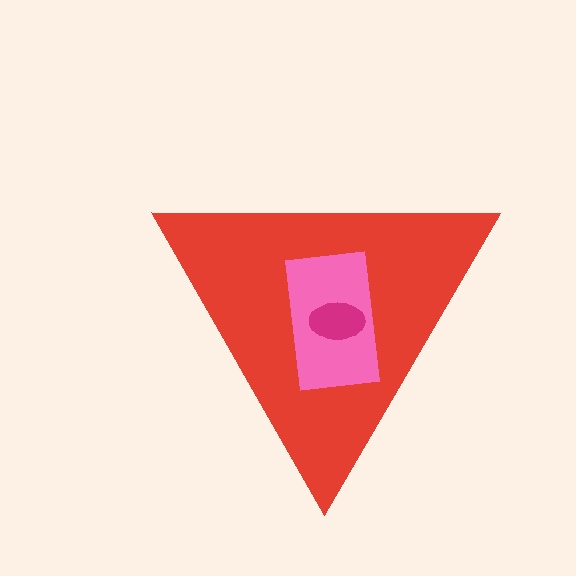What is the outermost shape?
The red triangle.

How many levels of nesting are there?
3.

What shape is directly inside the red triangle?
The pink rectangle.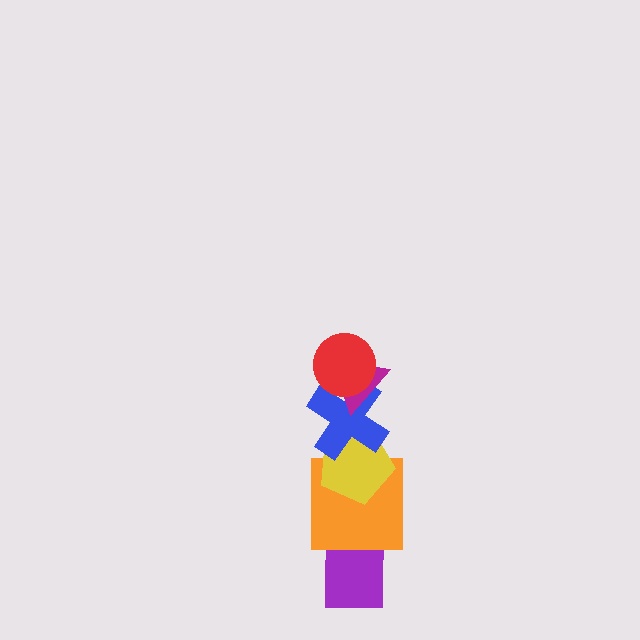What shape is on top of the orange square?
The yellow pentagon is on top of the orange square.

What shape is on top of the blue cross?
The magenta triangle is on top of the blue cross.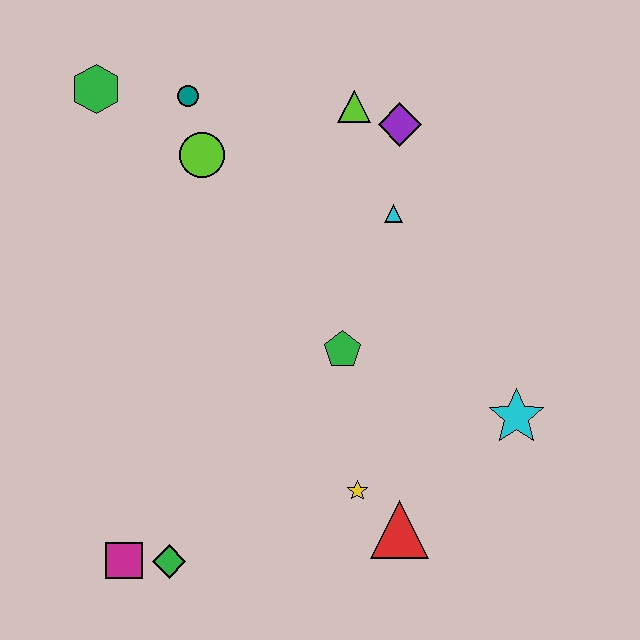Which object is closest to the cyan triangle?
The purple diamond is closest to the cyan triangle.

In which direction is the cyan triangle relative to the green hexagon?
The cyan triangle is to the right of the green hexagon.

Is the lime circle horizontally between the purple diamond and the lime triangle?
No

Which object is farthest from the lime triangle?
The magenta square is farthest from the lime triangle.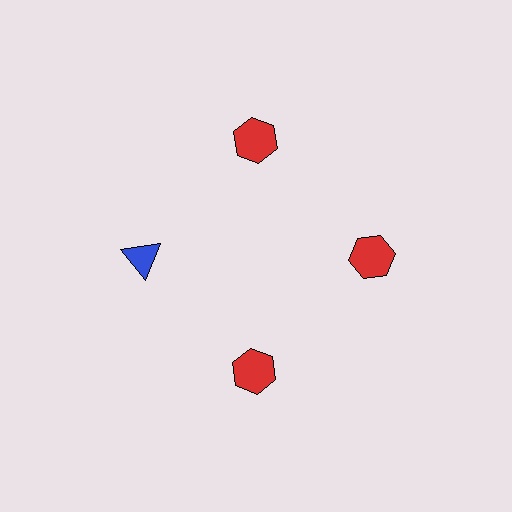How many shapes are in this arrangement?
There are 4 shapes arranged in a ring pattern.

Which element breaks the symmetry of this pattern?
The blue triangle at roughly the 9 o'clock position breaks the symmetry. All other shapes are red hexagons.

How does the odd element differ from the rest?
It differs in both color (blue instead of red) and shape (triangle instead of hexagon).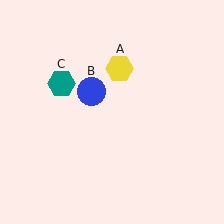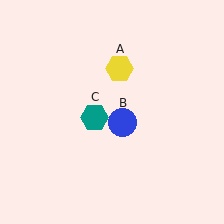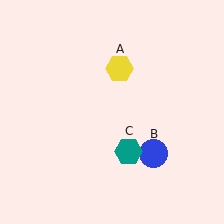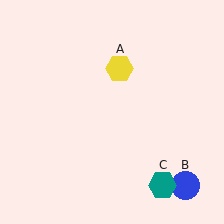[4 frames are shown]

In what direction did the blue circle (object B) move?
The blue circle (object B) moved down and to the right.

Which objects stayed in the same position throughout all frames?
Yellow hexagon (object A) remained stationary.